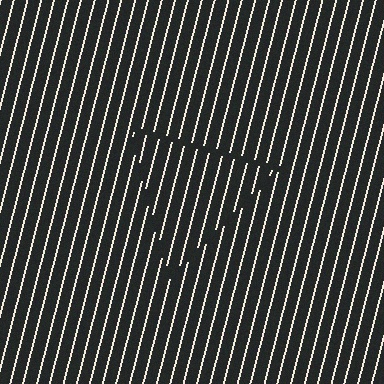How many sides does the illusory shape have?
3 sides — the line-ends trace a triangle.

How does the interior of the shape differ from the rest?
The interior of the shape contains the same grating, shifted by half a period — the contour is defined by the phase discontinuity where line-ends from the inner and outer gratings abut.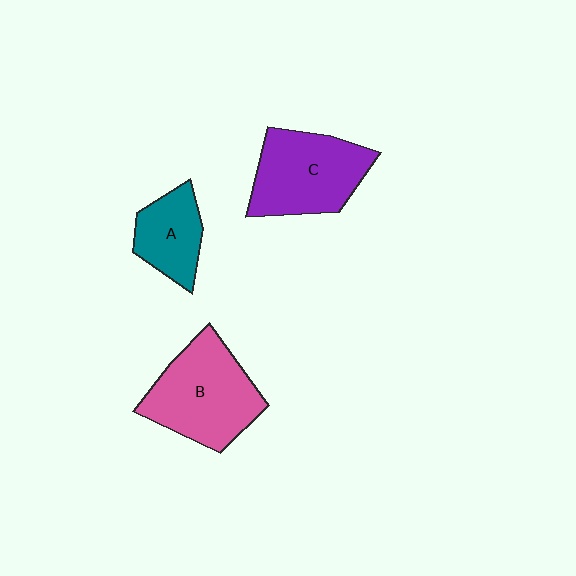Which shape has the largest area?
Shape B (pink).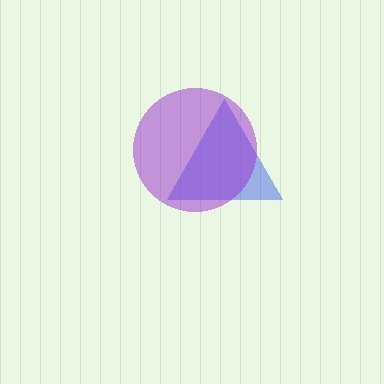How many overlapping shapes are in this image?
There are 2 overlapping shapes in the image.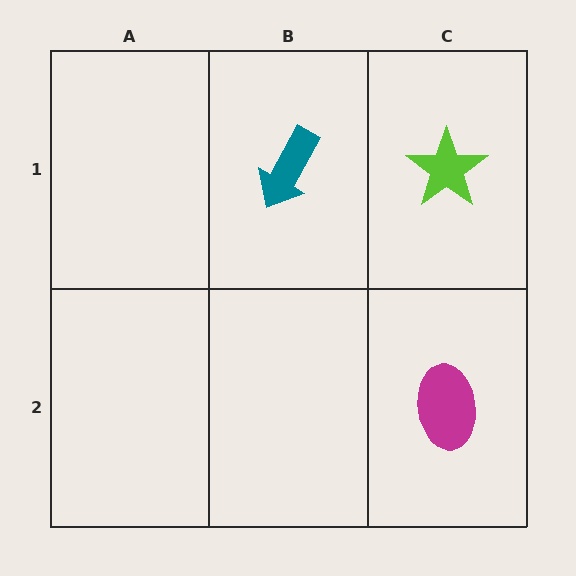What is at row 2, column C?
A magenta ellipse.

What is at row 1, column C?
A lime star.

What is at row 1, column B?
A teal arrow.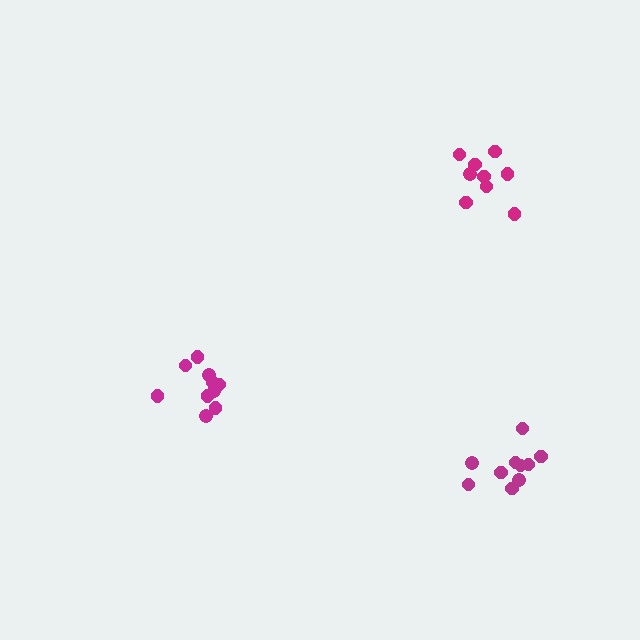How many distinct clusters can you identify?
There are 3 distinct clusters.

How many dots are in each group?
Group 1: 10 dots, Group 2: 9 dots, Group 3: 10 dots (29 total).